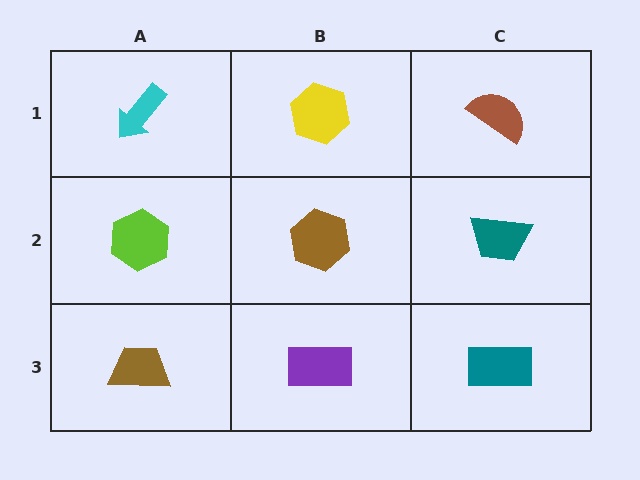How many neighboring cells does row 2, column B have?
4.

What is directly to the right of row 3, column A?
A purple rectangle.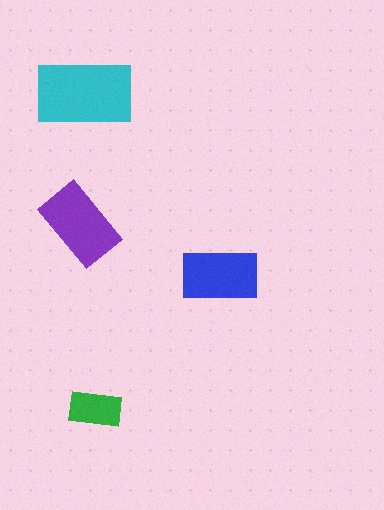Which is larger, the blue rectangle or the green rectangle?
The blue one.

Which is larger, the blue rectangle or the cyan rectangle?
The cyan one.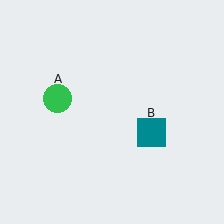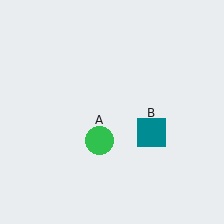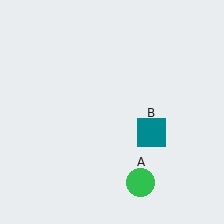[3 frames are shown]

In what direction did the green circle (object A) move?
The green circle (object A) moved down and to the right.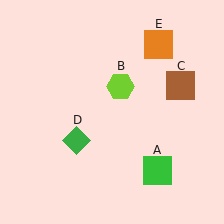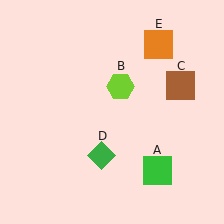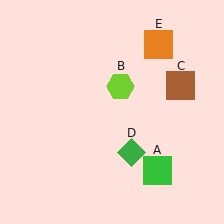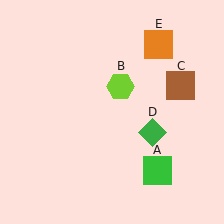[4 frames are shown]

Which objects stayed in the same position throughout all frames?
Green square (object A) and lime hexagon (object B) and brown square (object C) and orange square (object E) remained stationary.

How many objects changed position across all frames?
1 object changed position: green diamond (object D).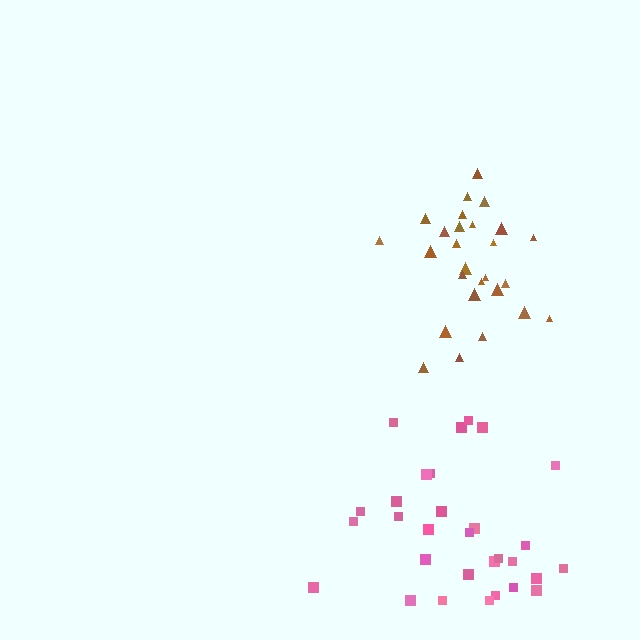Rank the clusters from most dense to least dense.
brown, pink.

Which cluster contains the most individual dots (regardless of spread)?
Pink (30).